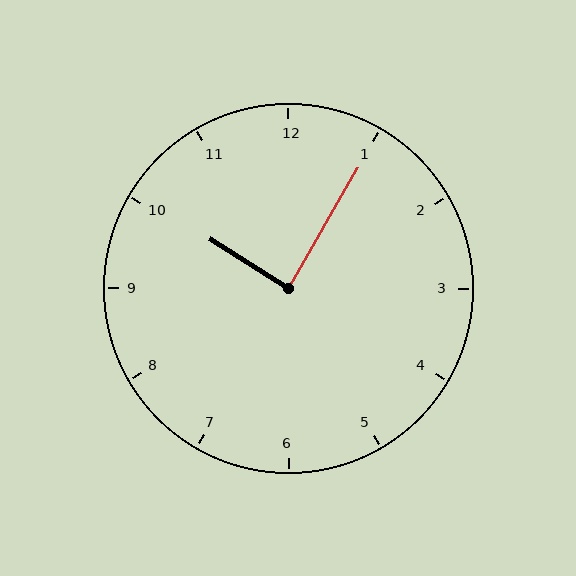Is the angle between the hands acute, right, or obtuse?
It is right.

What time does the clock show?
10:05.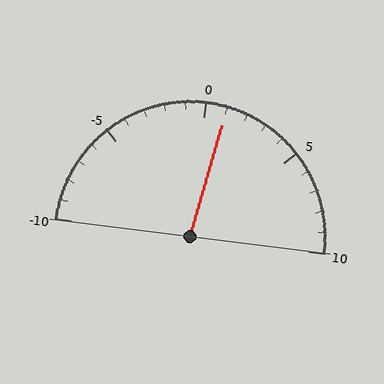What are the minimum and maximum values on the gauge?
The gauge ranges from -10 to 10.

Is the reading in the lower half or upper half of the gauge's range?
The reading is in the upper half of the range (-10 to 10).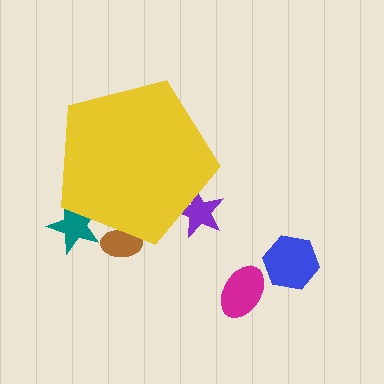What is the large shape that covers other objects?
A yellow pentagon.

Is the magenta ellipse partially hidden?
No, the magenta ellipse is fully visible.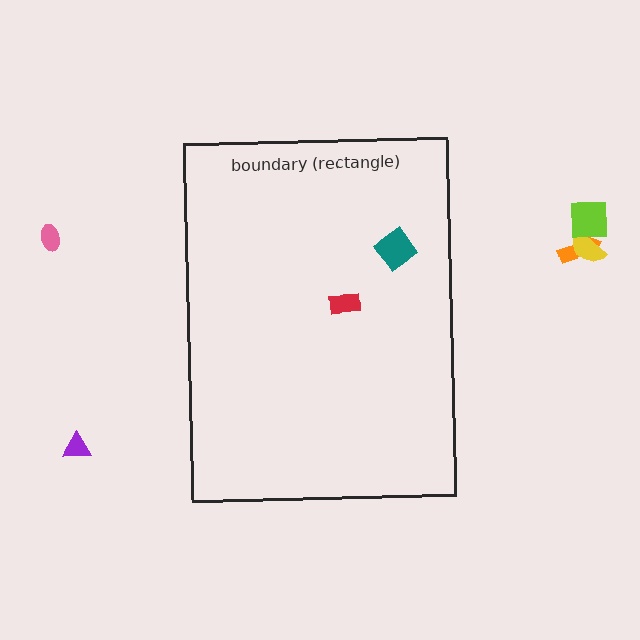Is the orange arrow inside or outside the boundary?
Outside.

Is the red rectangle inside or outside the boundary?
Inside.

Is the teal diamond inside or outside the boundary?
Inside.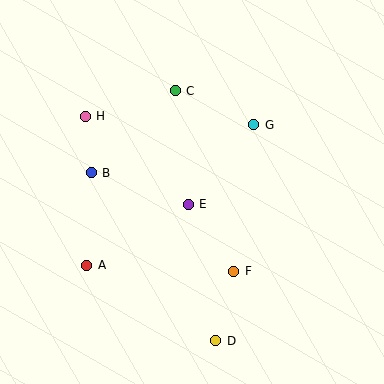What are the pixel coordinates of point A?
Point A is at (87, 265).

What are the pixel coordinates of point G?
Point G is at (254, 125).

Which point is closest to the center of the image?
Point E at (188, 204) is closest to the center.